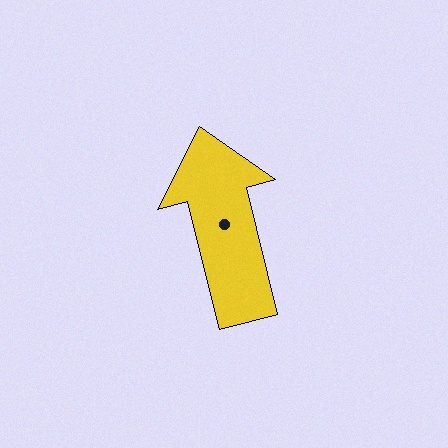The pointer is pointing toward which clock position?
Roughly 12 o'clock.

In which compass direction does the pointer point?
North.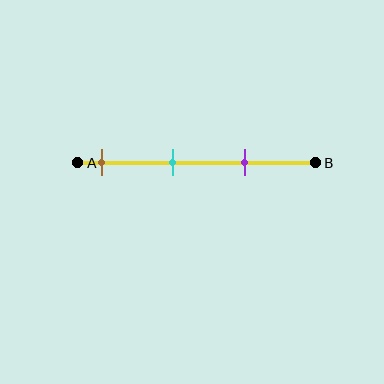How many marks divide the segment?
There are 3 marks dividing the segment.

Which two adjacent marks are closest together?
The cyan and purple marks are the closest adjacent pair.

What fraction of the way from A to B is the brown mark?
The brown mark is approximately 10% (0.1) of the way from A to B.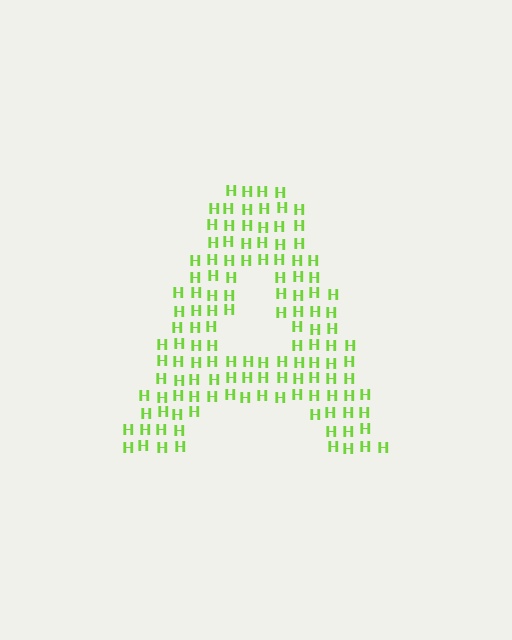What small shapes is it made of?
It is made of small letter H's.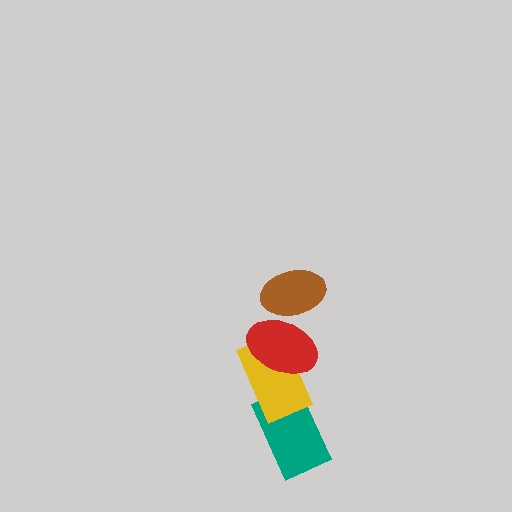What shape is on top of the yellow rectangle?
The red ellipse is on top of the yellow rectangle.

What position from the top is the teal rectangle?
The teal rectangle is 4th from the top.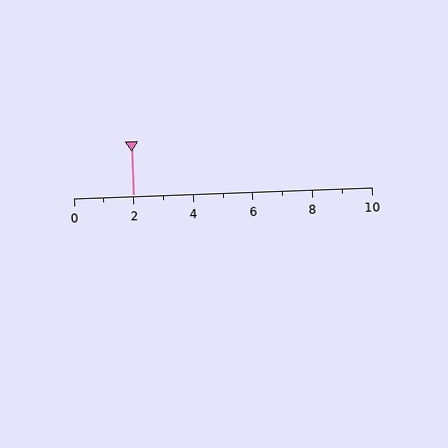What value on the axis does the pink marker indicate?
The marker indicates approximately 2.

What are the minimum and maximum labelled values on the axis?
The axis runs from 0 to 10.